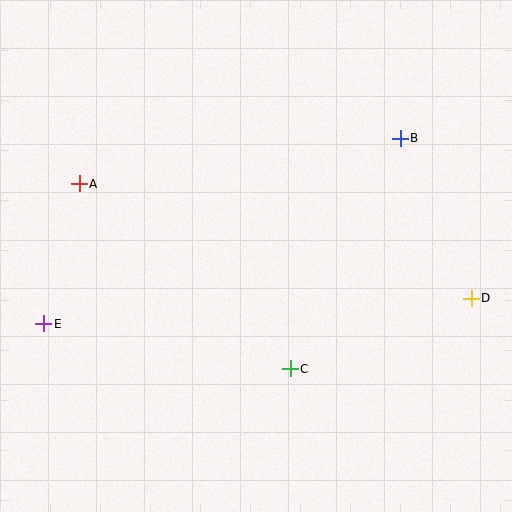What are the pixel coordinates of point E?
Point E is at (44, 324).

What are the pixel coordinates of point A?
Point A is at (79, 184).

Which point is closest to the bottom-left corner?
Point E is closest to the bottom-left corner.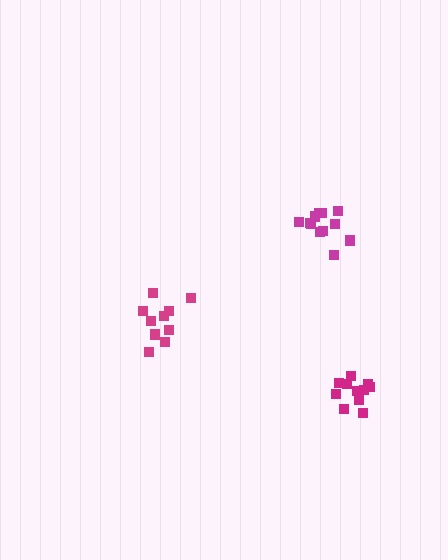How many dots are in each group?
Group 1: 11 dots, Group 2: 12 dots, Group 3: 10 dots (33 total).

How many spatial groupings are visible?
There are 3 spatial groupings.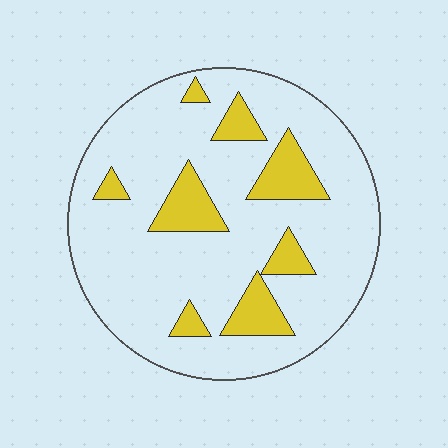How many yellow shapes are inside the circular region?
8.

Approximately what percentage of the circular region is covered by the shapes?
Approximately 20%.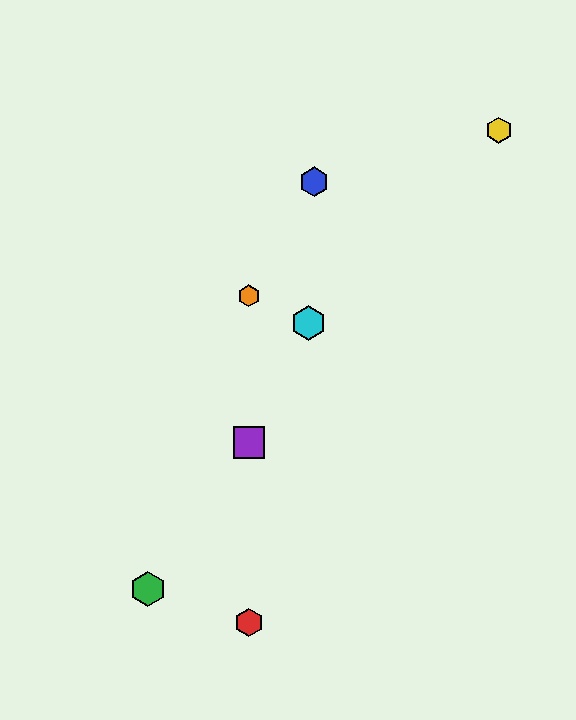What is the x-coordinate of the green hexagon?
The green hexagon is at x≈148.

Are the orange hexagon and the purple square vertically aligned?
Yes, both are at x≈249.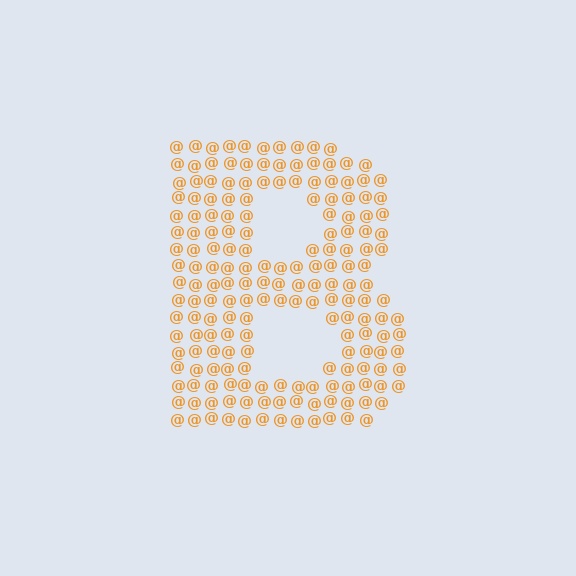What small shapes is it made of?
It is made of small at signs.